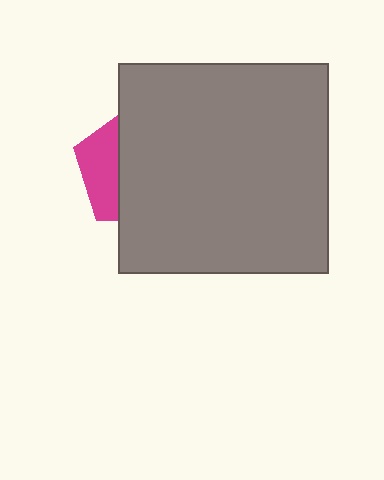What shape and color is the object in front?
The object in front is a gray square.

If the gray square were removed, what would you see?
You would see the complete magenta pentagon.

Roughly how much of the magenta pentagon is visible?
A small part of it is visible (roughly 31%).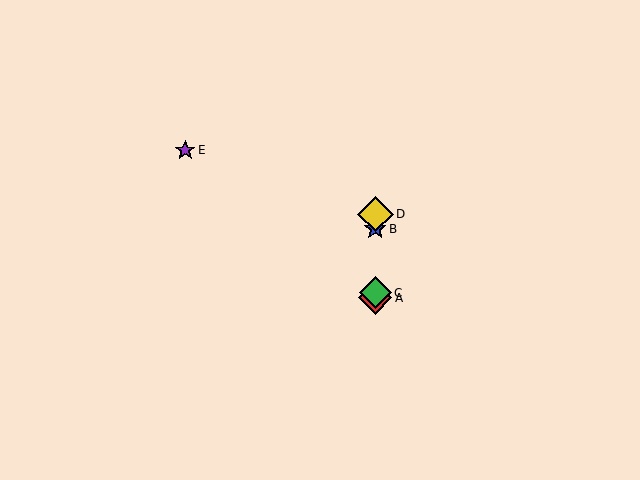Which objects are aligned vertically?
Objects A, B, C, D are aligned vertically.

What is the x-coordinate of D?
Object D is at x≈375.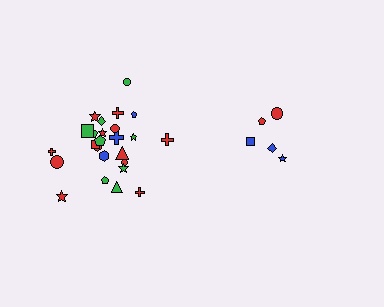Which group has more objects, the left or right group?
The left group.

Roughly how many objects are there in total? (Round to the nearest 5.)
Roughly 30 objects in total.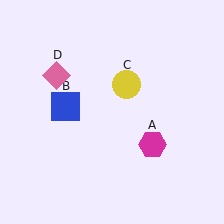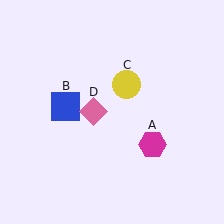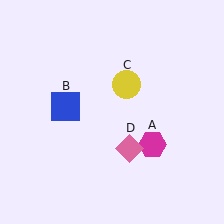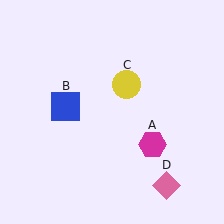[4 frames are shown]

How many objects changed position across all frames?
1 object changed position: pink diamond (object D).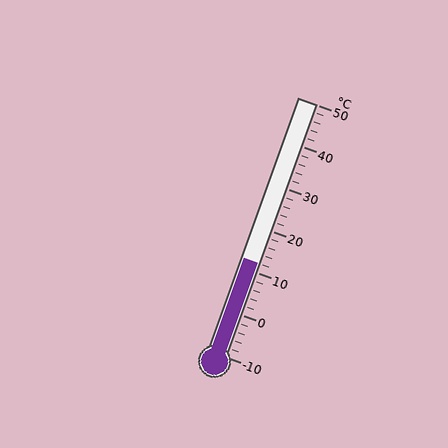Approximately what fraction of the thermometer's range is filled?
The thermometer is filled to approximately 35% of its range.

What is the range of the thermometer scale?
The thermometer scale ranges from -10°C to 50°C.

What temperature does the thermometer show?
The thermometer shows approximately 12°C.